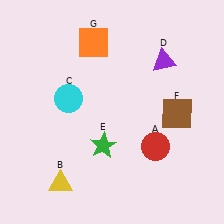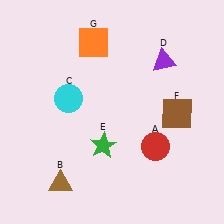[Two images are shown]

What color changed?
The triangle (B) changed from yellow in Image 1 to brown in Image 2.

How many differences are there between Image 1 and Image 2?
There is 1 difference between the two images.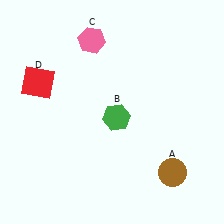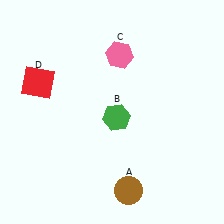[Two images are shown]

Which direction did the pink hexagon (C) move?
The pink hexagon (C) moved right.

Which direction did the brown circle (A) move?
The brown circle (A) moved left.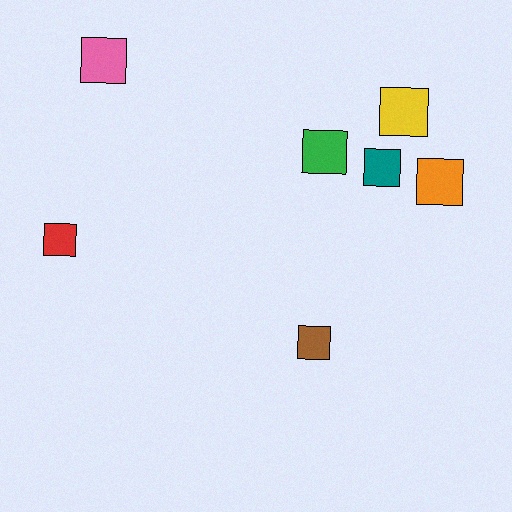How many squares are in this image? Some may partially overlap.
There are 7 squares.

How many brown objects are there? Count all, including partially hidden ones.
There is 1 brown object.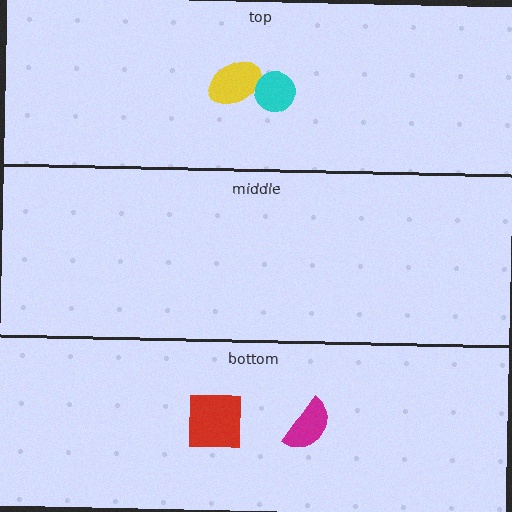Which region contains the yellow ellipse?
The top region.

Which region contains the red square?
The bottom region.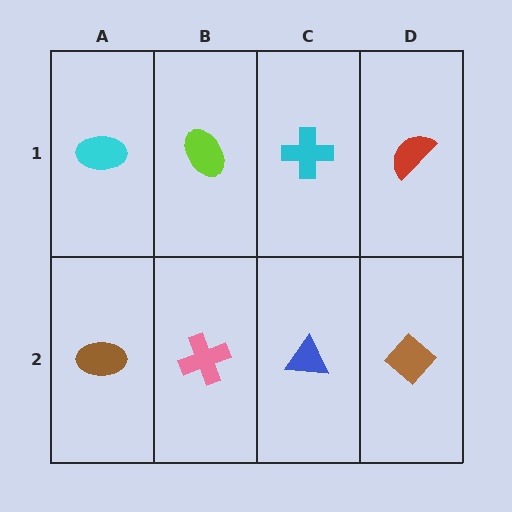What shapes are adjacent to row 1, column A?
A brown ellipse (row 2, column A), a lime ellipse (row 1, column B).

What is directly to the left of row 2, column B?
A brown ellipse.